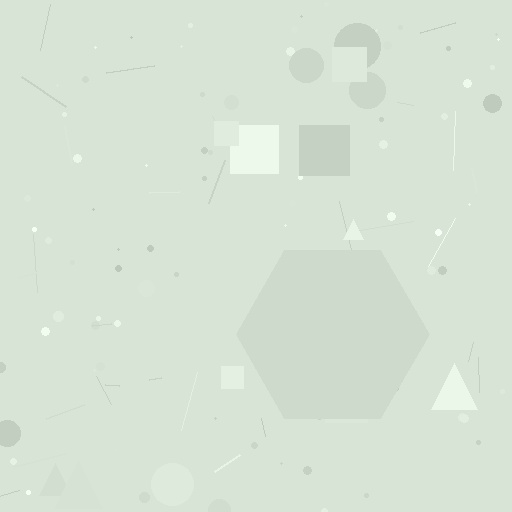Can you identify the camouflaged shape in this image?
The camouflaged shape is a hexagon.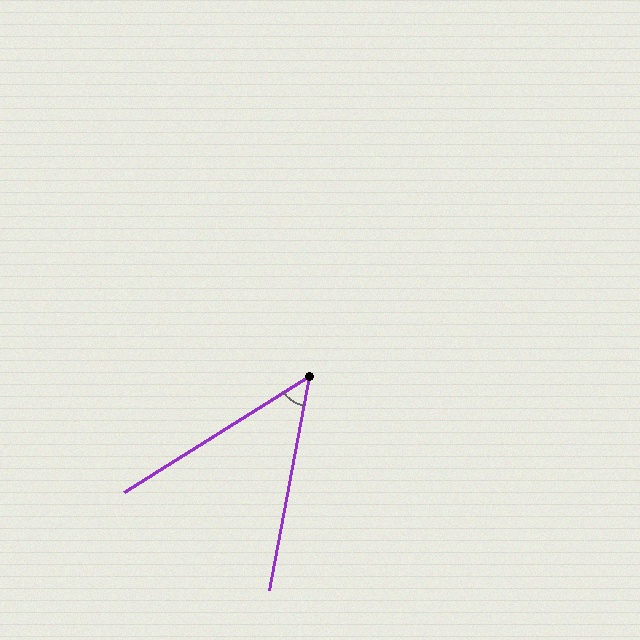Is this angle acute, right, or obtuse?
It is acute.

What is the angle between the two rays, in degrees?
Approximately 47 degrees.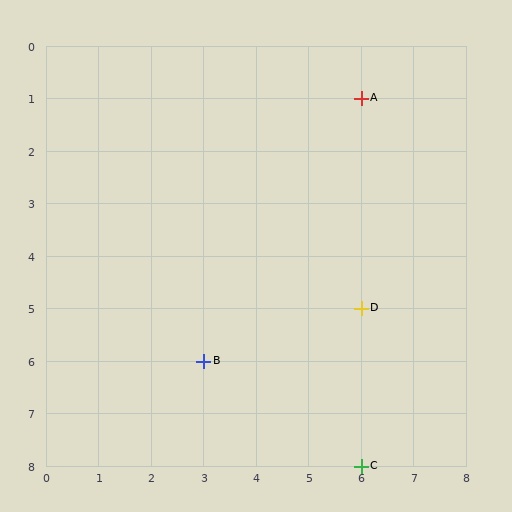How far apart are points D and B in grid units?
Points D and B are 3 columns and 1 row apart (about 3.2 grid units diagonally).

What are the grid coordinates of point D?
Point D is at grid coordinates (6, 5).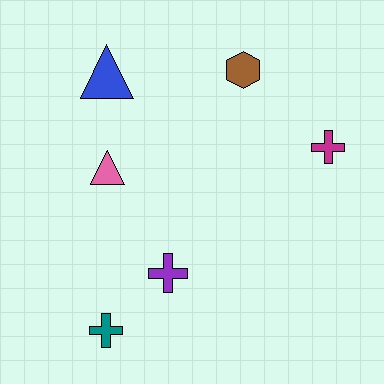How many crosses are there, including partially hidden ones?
There are 3 crosses.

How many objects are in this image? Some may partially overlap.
There are 6 objects.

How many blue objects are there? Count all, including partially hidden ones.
There is 1 blue object.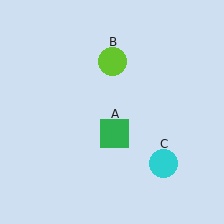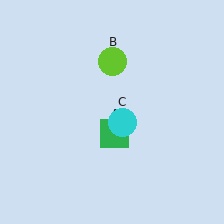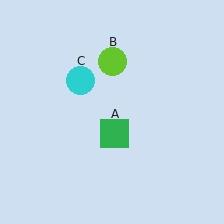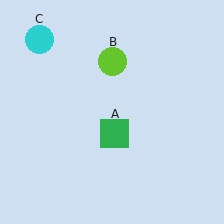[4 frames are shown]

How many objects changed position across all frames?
1 object changed position: cyan circle (object C).